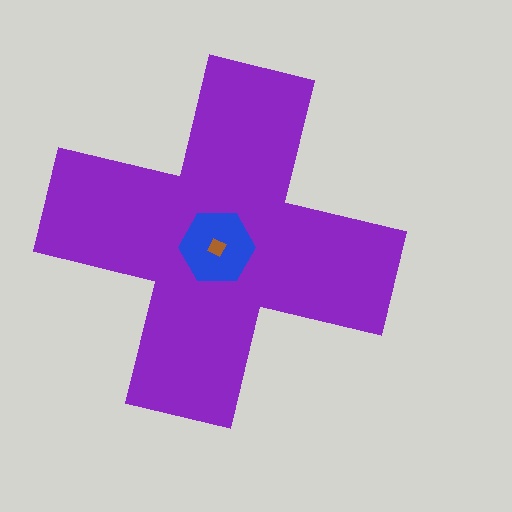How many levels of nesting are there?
3.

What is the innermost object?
The brown diamond.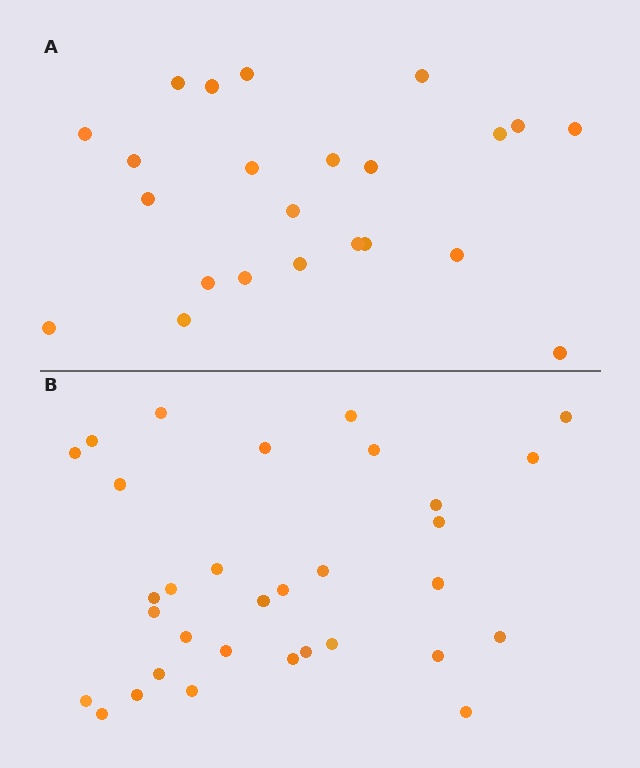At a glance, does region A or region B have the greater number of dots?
Region B (the bottom region) has more dots.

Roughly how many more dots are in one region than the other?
Region B has roughly 8 or so more dots than region A.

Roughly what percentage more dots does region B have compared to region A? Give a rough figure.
About 40% more.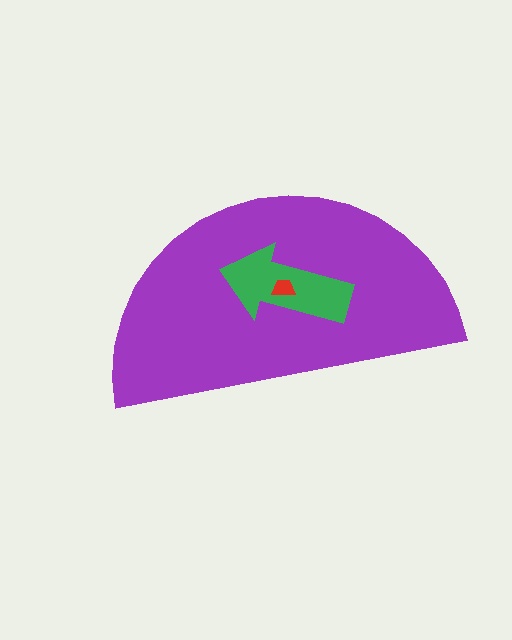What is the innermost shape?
The red trapezoid.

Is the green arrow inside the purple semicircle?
Yes.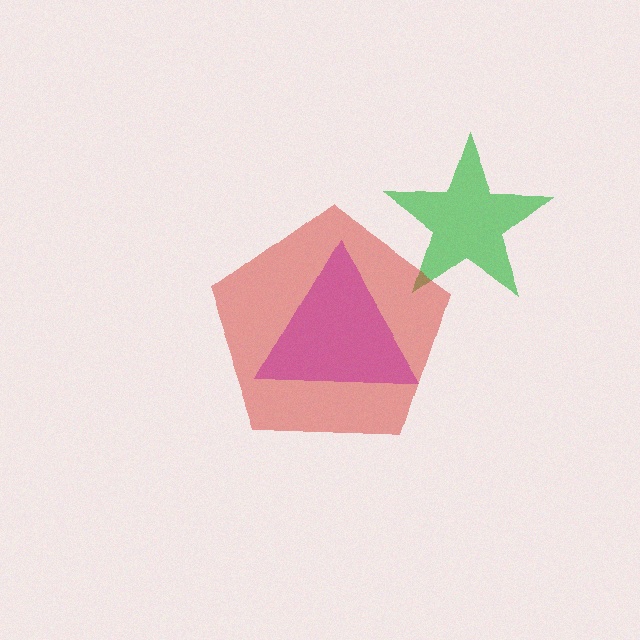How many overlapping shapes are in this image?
There are 3 overlapping shapes in the image.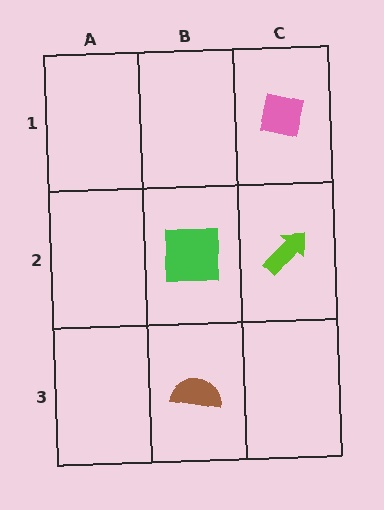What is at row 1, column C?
A pink square.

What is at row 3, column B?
A brown semicircle.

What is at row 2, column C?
A lime arrow.